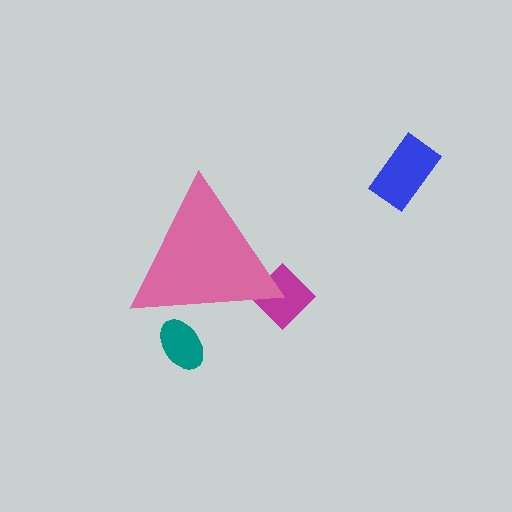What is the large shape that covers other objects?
A pink triangle.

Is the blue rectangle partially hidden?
No, the blue rectangle is fully visible.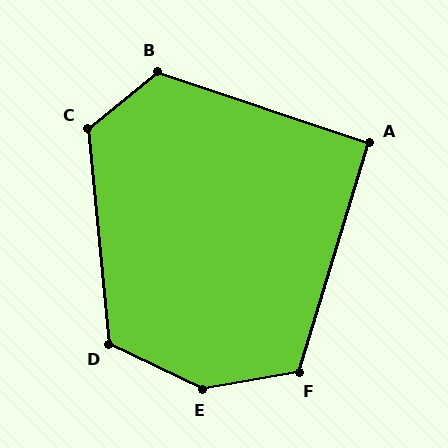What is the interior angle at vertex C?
Approximately 124 degrees (obtuse).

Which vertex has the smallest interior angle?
A, at approximately 92 degrees.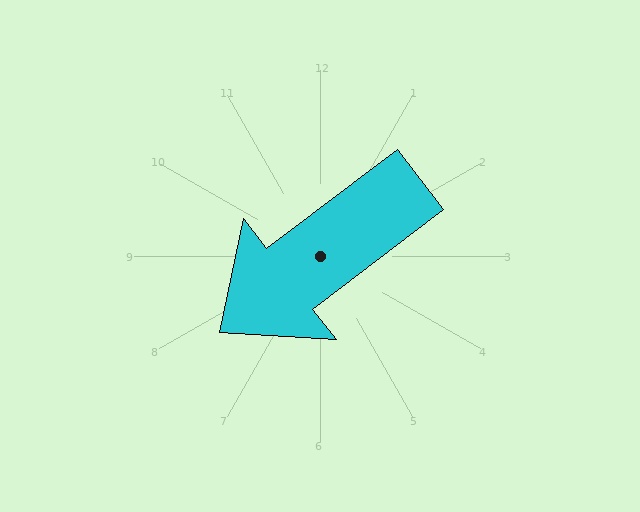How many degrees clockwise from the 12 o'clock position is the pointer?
Approximately 233 degrees.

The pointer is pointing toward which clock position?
Roughly 8 o'clock.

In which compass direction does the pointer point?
Southwest.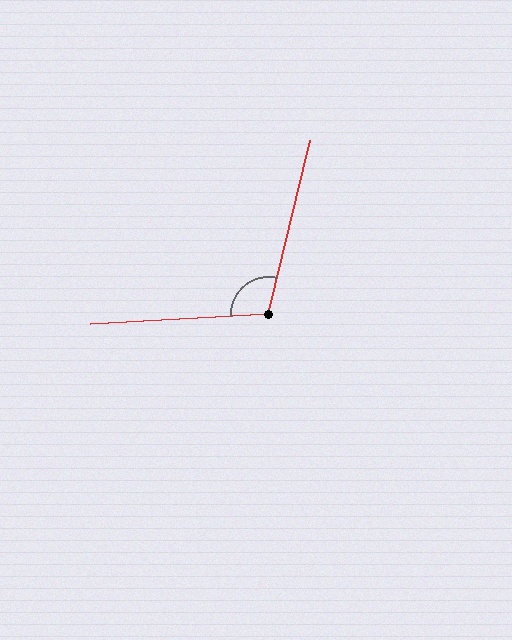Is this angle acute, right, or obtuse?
It is obtuse.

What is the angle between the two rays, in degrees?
Approximately 107 degrees.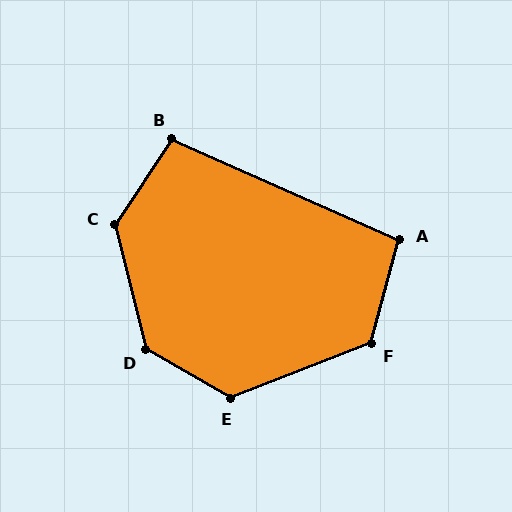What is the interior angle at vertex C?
Approximately 133 degrees (obtuse).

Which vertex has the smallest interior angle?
A, at approximately 99 degrees.